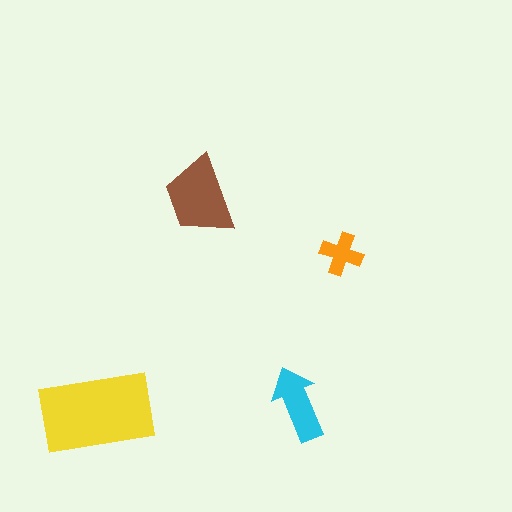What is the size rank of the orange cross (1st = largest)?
4th.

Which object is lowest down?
The yellow rectangle is bottommost.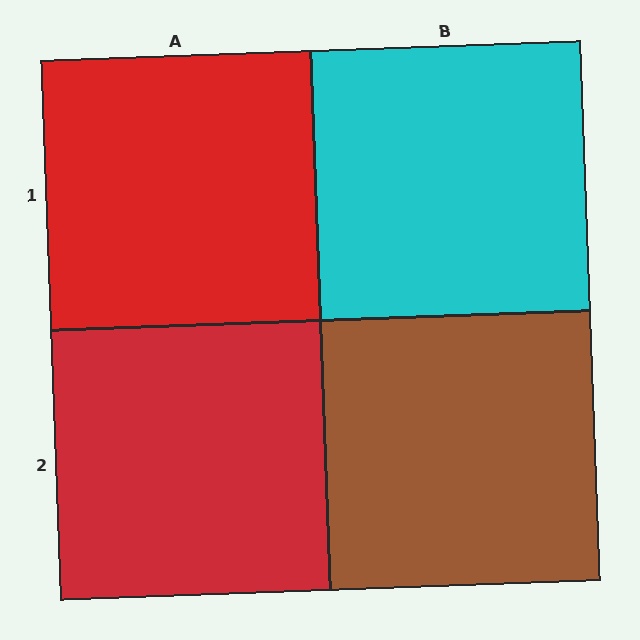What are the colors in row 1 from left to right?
Red, cyan.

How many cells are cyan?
1 cell is cyan.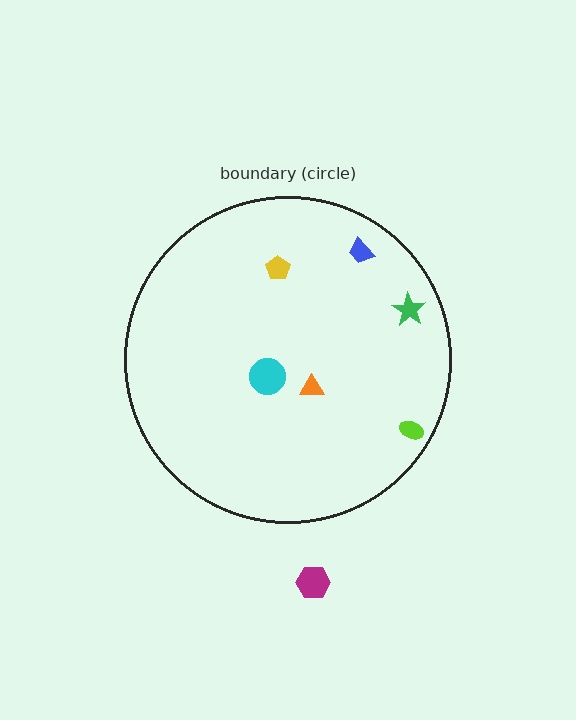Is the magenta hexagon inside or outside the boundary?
Outside.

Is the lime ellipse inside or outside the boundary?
Inside.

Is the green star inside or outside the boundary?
Inside.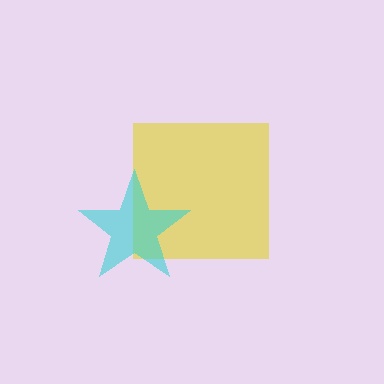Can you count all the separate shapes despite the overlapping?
Yes, there are 2 separate shapes.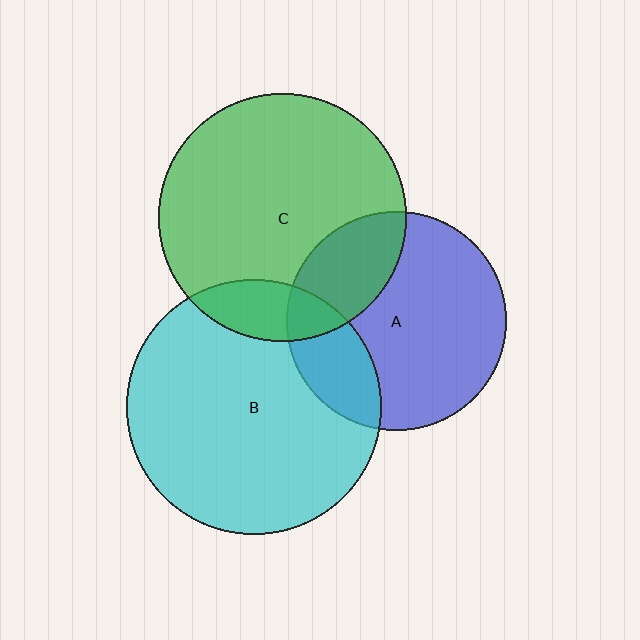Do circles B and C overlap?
Yes.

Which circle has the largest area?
Circle B (cyan).